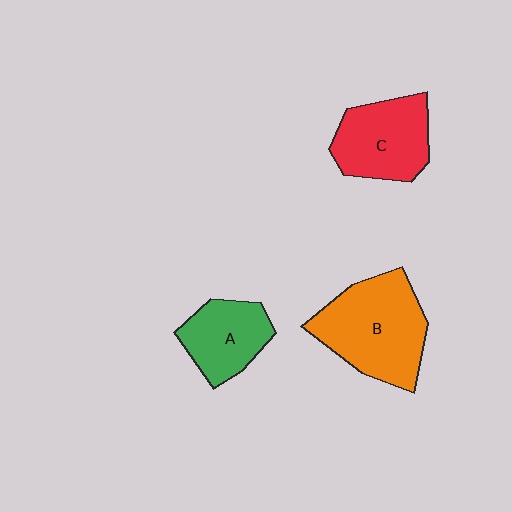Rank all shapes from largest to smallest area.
From largest to smallest: B (orange), C (red), A (green).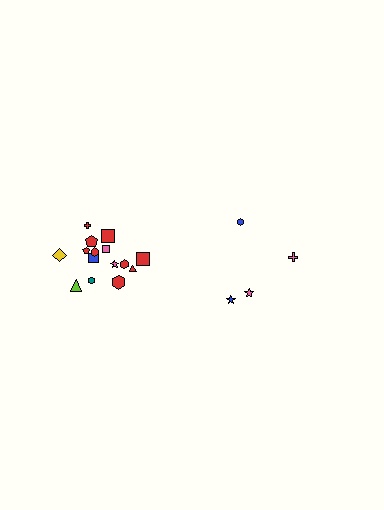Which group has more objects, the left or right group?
The left group.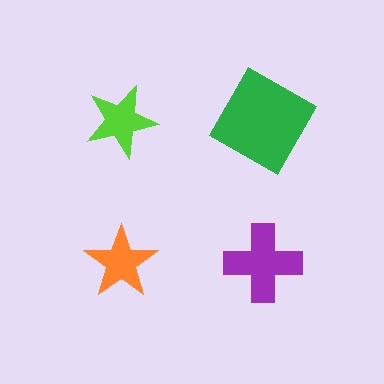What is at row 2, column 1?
An orange star.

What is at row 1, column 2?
A green square.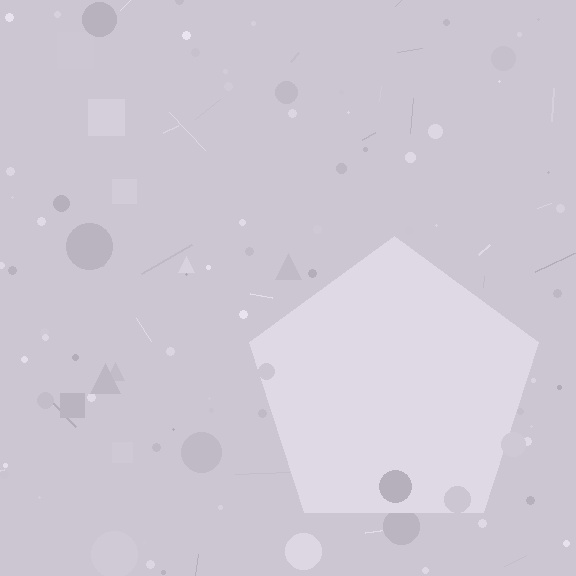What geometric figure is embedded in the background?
A pentagon is embedded in the background.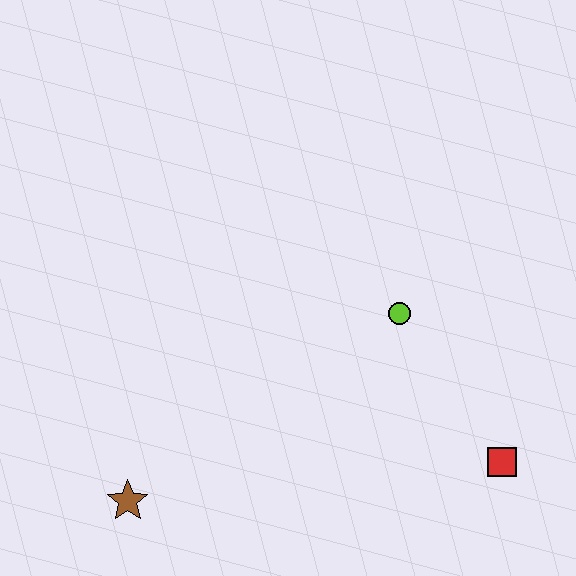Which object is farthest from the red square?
The brown star is farthest from the red square.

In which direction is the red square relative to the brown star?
The red square is to the right of the brown star.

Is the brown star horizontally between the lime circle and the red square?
No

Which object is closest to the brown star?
The lime circle is closest to the brown star.